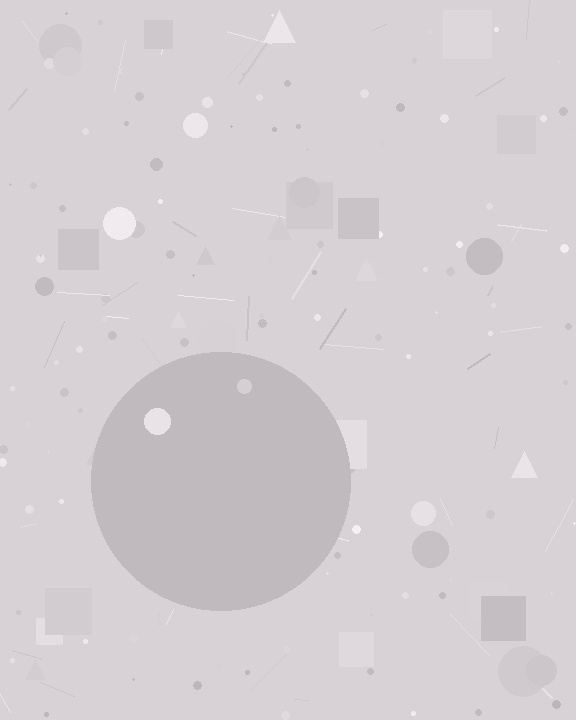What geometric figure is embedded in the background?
A circle is embedded in the background.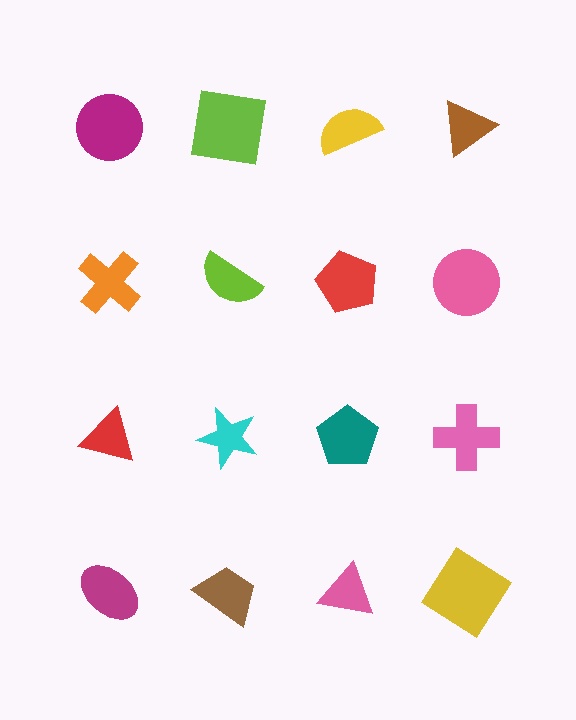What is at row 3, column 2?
A cyan star.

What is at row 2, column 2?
A lime semicircle.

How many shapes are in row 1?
4 shapes.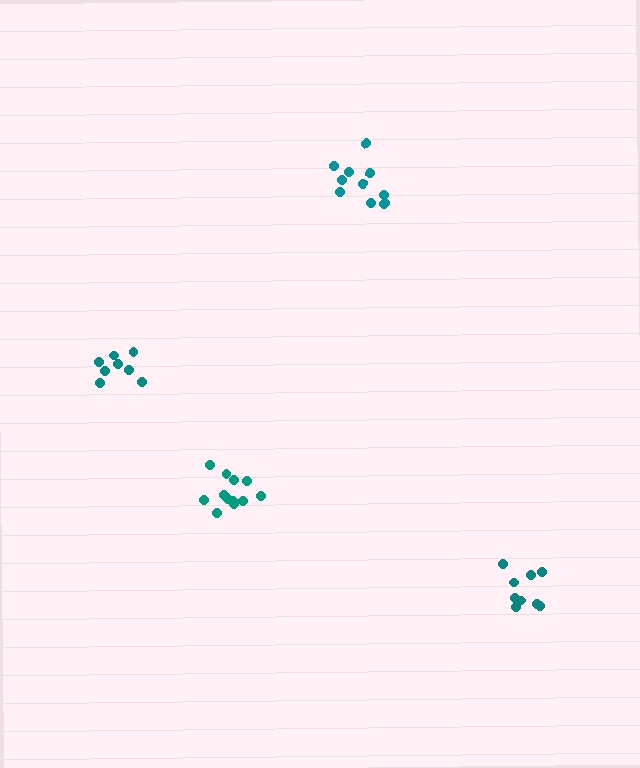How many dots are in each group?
Group 1: 11 dots, Group 2: 12 dots, Group 3: 9 dots, Group 4: 8 dots (40 total).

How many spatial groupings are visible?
There are 4 spatial groupings.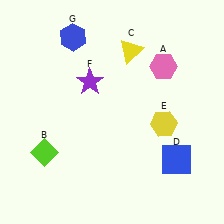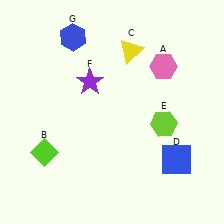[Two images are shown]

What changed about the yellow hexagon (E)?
In Image 1, E is yellow. In Image 2, it changed to lime.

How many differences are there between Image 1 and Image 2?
There is 1 difference between the two images.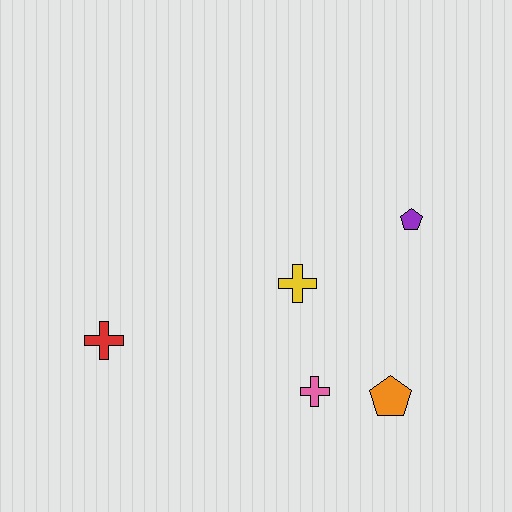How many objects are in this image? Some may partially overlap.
There are 5 objects.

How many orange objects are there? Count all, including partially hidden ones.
There is 1 orange object.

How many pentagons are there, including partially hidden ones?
There are 2 pentagons.